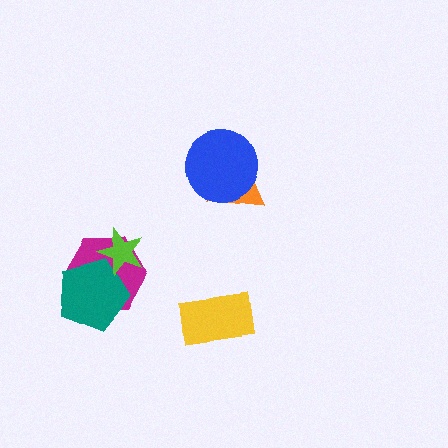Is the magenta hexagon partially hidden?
Yes, it is partially covered by another shape.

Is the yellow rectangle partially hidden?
No, no other shape covers it.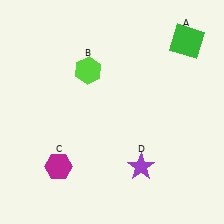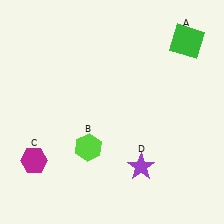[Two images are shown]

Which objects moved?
The objects that moved are: the lime hexagon (B), the magenta hexagon (C).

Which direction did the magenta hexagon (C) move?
The magenta hexagon (C) moved left.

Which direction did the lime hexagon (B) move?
The lime hexagon (B) moved down.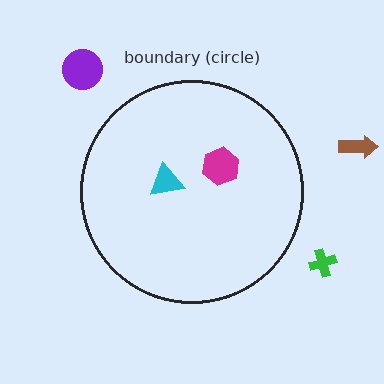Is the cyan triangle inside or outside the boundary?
Inside.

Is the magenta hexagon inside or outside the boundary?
Inside.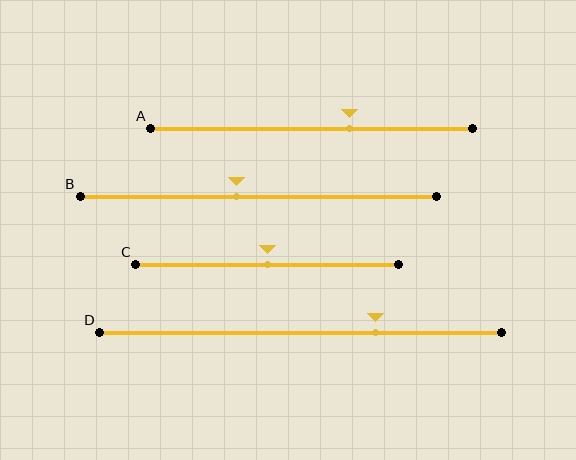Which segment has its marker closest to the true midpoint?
Segment C has its marker closest to the true midpoint.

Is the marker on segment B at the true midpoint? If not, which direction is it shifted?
No, the marker on segment B is shifted to the left by about 6% of the segment length.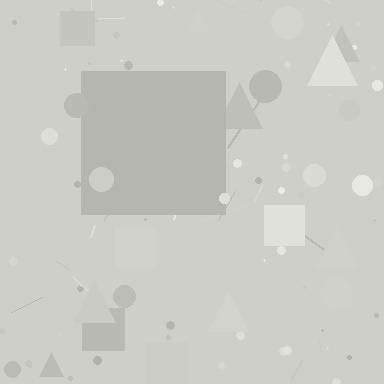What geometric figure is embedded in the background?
A square is embedded in the background.